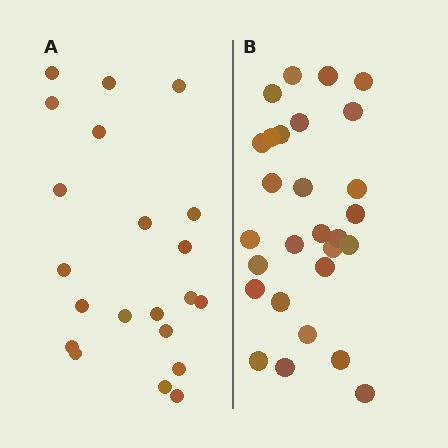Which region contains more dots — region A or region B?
Region B (the right region) has more dots.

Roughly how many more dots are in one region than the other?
Region B has roughly 8 or so more dots than region A.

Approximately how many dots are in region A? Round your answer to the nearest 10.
About 20 dots. (The exact count is 21, which rounds to 20.)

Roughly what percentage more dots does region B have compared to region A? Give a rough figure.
About 35% more.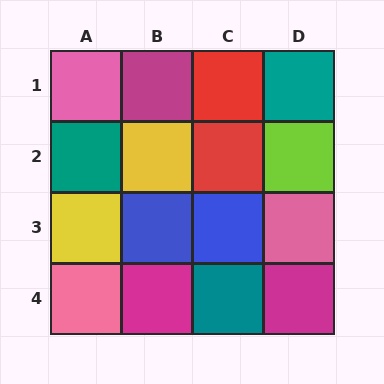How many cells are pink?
3 cells are pink.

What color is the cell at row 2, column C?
Red.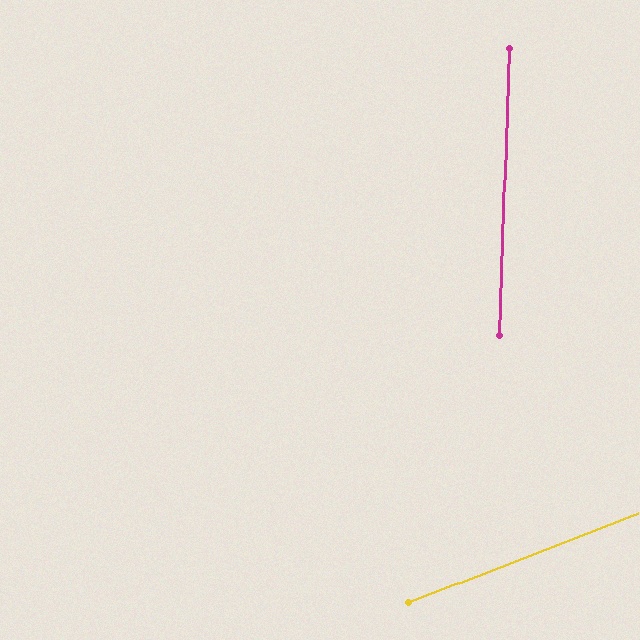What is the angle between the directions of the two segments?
Approximately 67 degrees.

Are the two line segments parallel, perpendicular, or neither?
Neither parallel nor perpendicular — they differ by about 67°.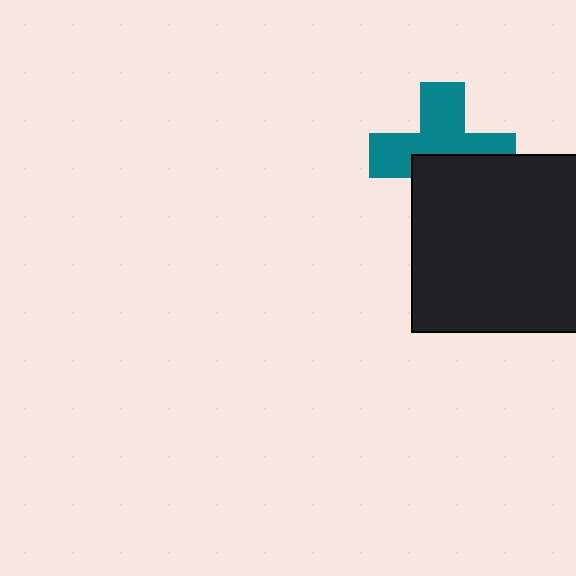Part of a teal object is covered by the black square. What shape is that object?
It is a cross.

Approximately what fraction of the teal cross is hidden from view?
Roughly 44% of the teal cross is hidden behind the black square.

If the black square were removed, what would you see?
You would see the complete teal cross.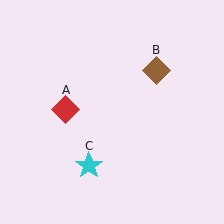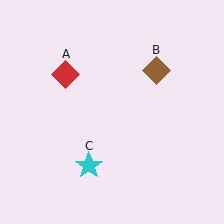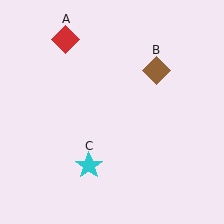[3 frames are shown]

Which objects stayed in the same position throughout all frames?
Brown diamond (object B) and cyan star (object C) remained stationary.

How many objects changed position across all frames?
1 object changed position: red diamond (object A).